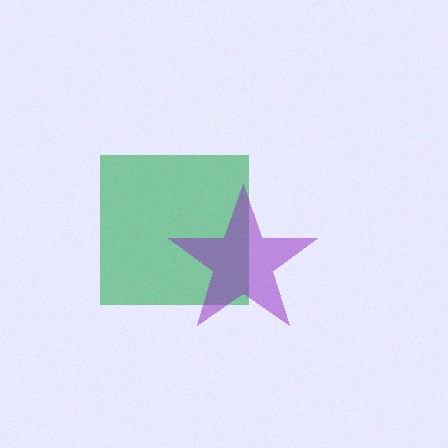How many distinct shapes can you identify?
There are 2 distinct shapes: a green square, a purple star.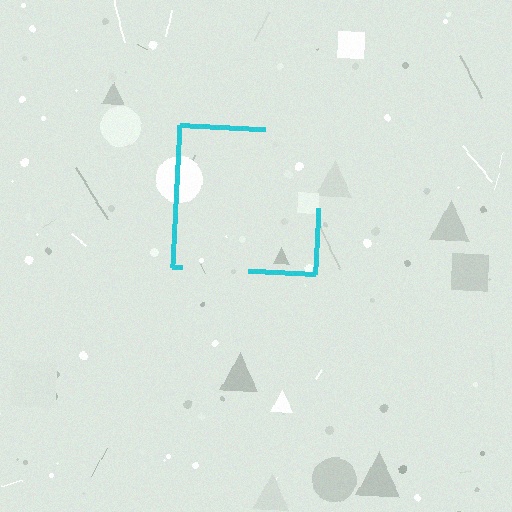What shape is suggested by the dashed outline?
The dashed outline suggests a square.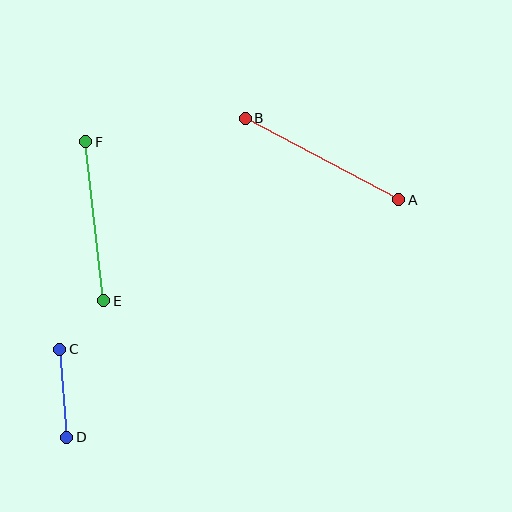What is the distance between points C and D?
The distance is approximately 89 pixels.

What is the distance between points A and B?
The distance is approximately 174 pixels.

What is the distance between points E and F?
The distance is approximately 160 pixels.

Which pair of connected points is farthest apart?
Points A and B are farthest apart.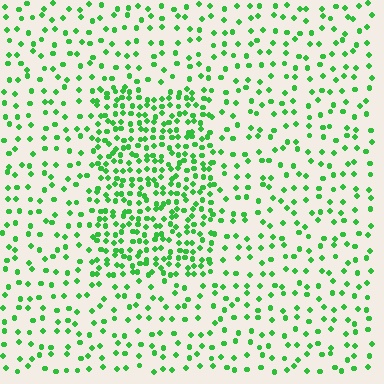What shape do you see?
I see a rectangle.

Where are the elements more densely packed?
The elements are more densely packed inside the rectangle boundary.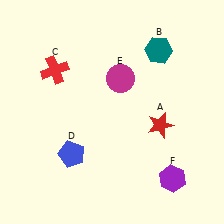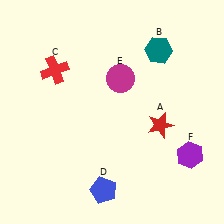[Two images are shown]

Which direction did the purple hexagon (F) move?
The purple hexagon (F) moved up.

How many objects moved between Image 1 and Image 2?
2 objects moved between the two images.